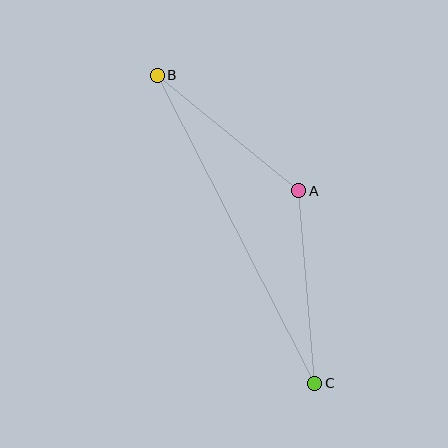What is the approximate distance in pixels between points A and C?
The distance between A and C is approximately 193 pixels.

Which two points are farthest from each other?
Points B and C are farthest from each other.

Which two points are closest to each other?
Points A and B are closest to each other.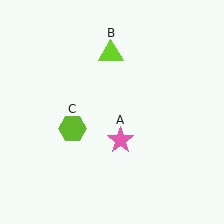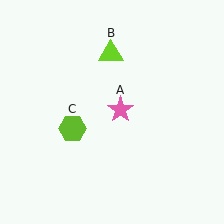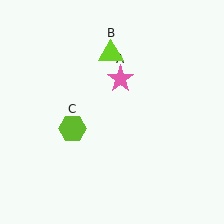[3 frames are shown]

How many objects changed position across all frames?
1 object changed position: pink star (object A).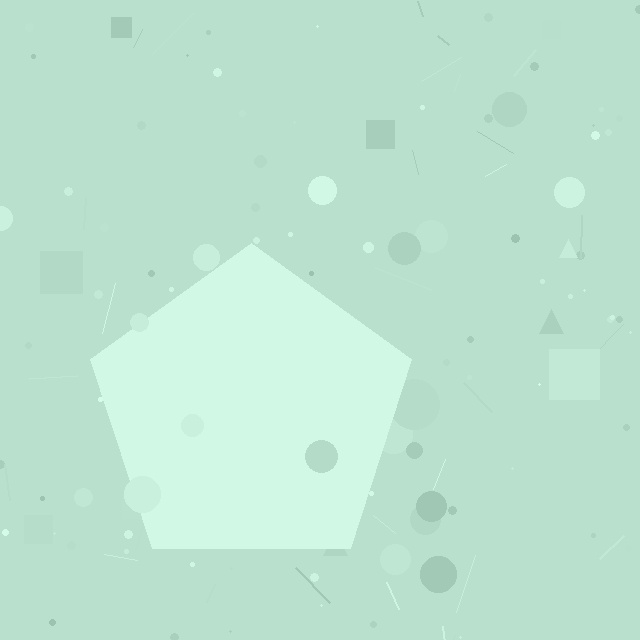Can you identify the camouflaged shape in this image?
The camouflaged shape is a pentagon.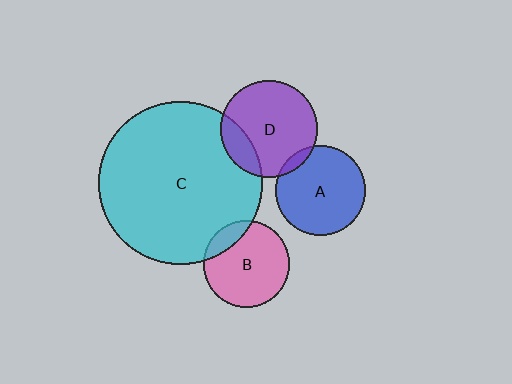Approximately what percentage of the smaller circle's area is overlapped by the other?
Approximately 20%.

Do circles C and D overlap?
Yes.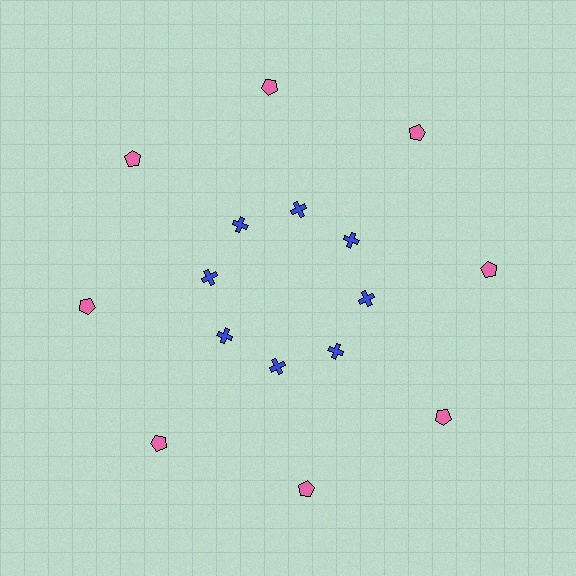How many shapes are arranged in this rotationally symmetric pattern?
There are 16 shapes, arranged in 8 groups of 2.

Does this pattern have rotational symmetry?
Yes, this pattern has 8-fold rotational symmetry. It looks the same after rotating 45 degrees around the center.